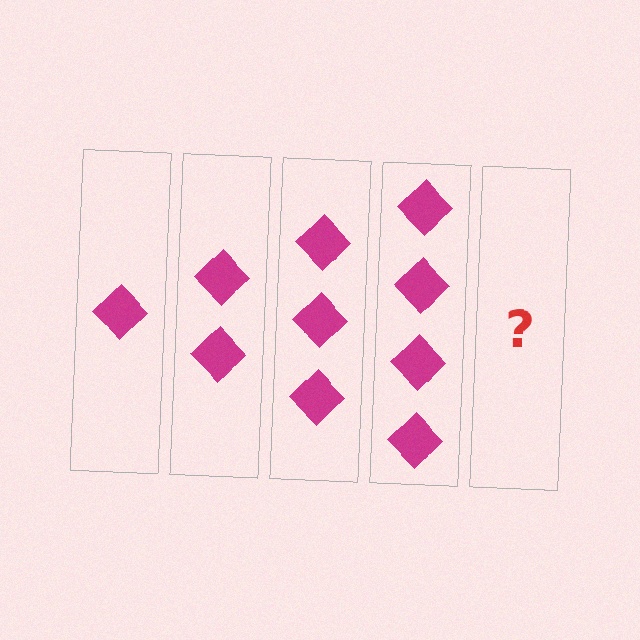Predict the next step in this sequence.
The next step is 5 diamonds.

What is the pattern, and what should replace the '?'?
The pattern is that each step adds one more diamond. The '?' should be 5 diamonds.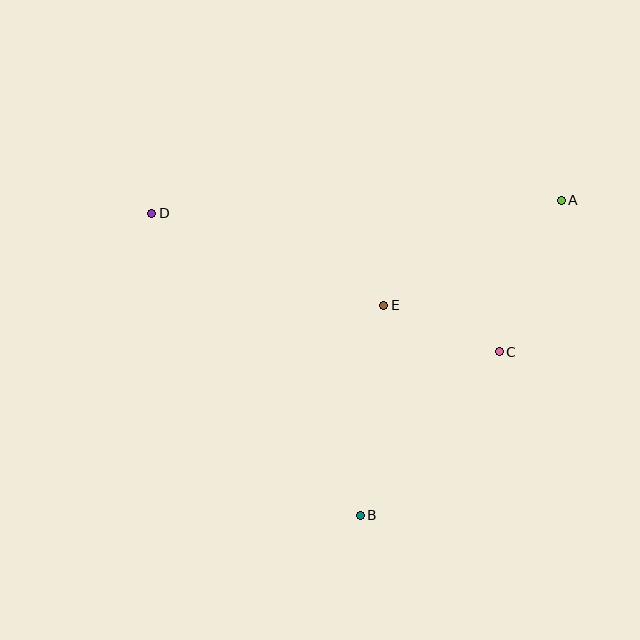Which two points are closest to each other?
Points C and E are closest to each other.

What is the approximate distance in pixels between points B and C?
The distance between B and C is approximately 215 pixels.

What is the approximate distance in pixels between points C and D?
The distance between C and D is approximately 374 pixels.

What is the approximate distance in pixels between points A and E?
The distance between A and E is approximately 206 pixels.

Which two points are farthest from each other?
Points A and D are farthest from each other.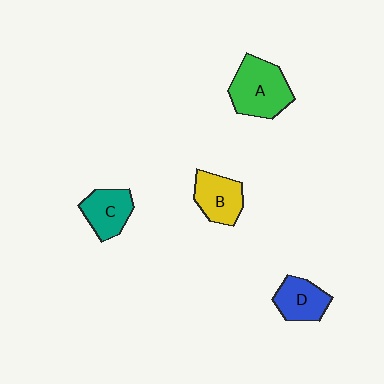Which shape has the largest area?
Shape A (green).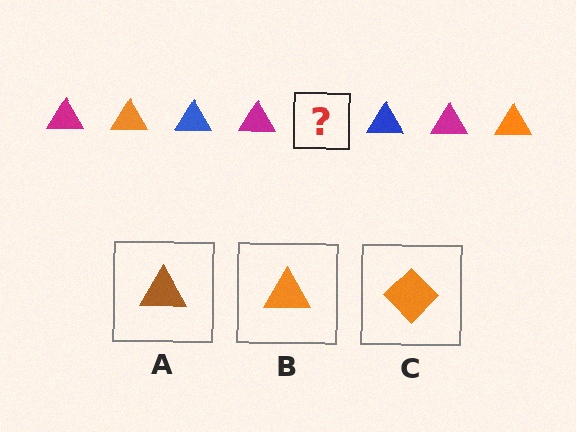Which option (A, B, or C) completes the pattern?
B.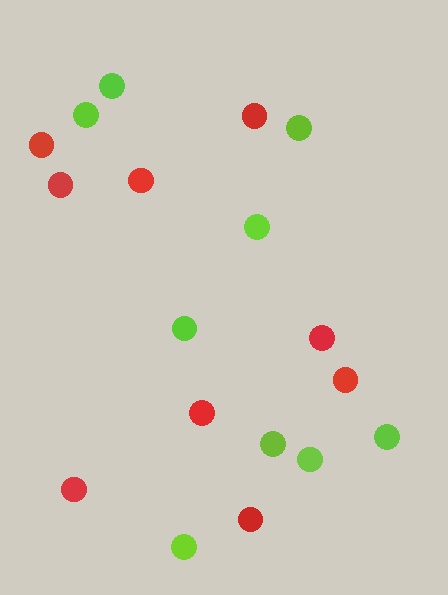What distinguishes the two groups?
There are 2 groups: one group of lime circles (9) and one group of red circles (9).